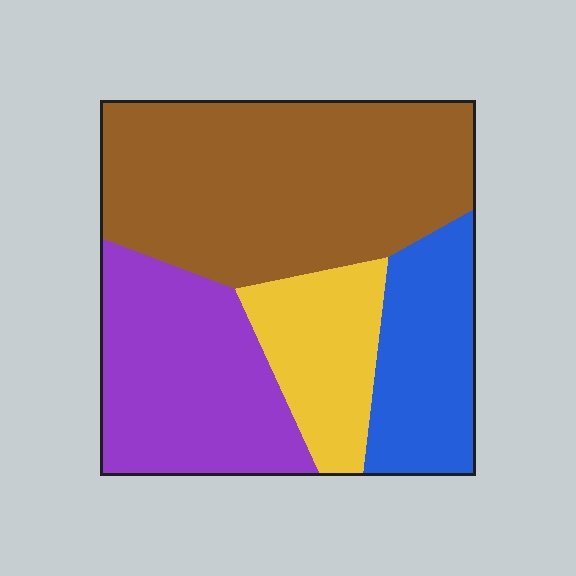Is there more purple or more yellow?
Purple.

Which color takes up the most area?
Brown, at roughly 45%.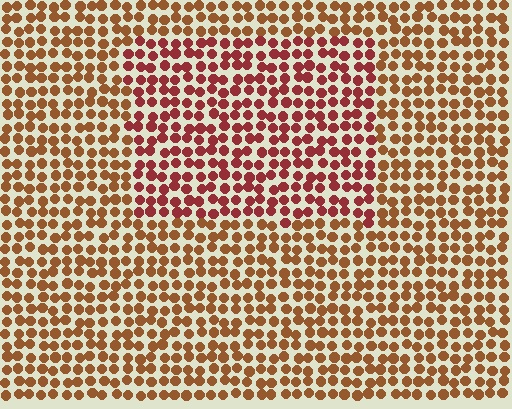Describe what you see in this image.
The image is filled with small brown elements in a uniform arrangement. A rectangle-shaped region is visible where the elements are tinted to a slightly different hue, forming a subtle color boundary.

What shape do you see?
I see a rectangle.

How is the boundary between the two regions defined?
The boundary is defined purely by a slight shift in hue (about 31 degrees). Spacing, size, and orientation are identical on both sides.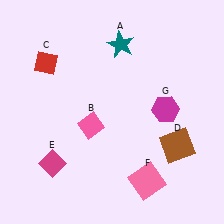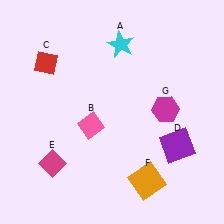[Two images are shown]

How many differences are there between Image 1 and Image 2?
There are 3 differences between the two images.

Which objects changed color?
A changed from teal to cyan. D changed from brown to purple. F changed from pink to orange.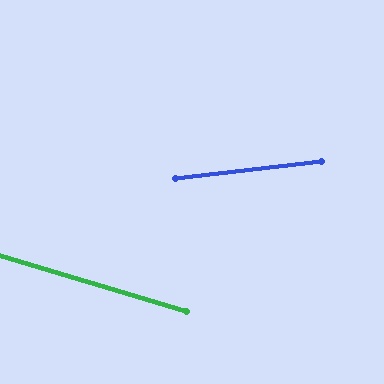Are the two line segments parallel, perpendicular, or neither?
Neither parallel nor perpendicular — they differ by about 23°.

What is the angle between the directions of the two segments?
Approximately 23 degrees.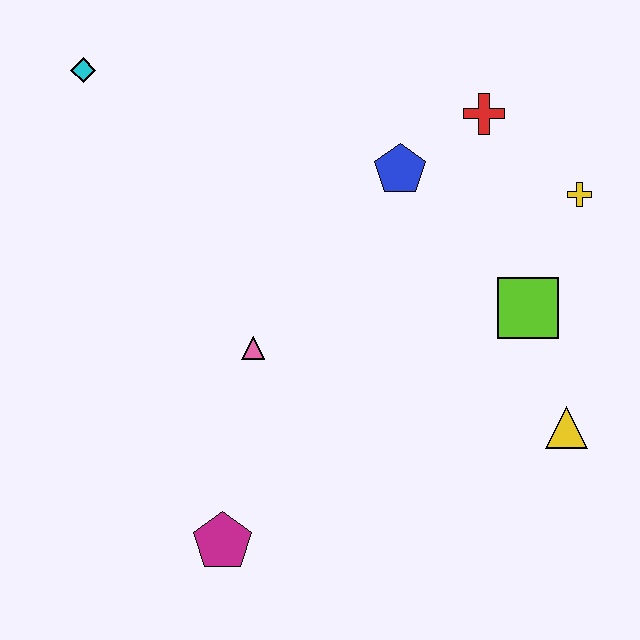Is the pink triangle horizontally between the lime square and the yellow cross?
No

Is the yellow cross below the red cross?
Yes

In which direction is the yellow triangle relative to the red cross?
The yellow triangle is below the red cross.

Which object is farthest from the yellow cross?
The cyan diamond is farthest from the yellow cross.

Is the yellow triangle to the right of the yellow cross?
No